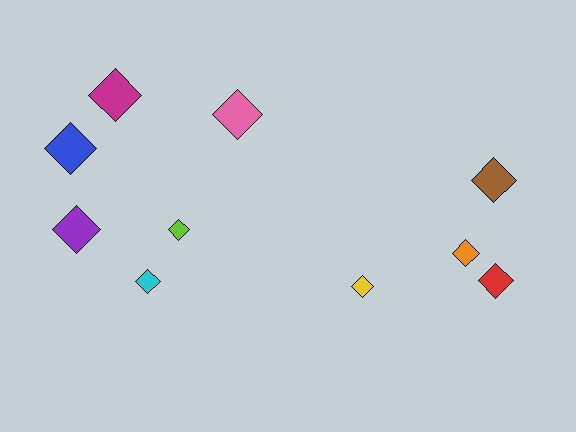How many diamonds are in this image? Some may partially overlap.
There are 10 diamonds.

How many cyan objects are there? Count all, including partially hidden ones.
There is 1 cyan object.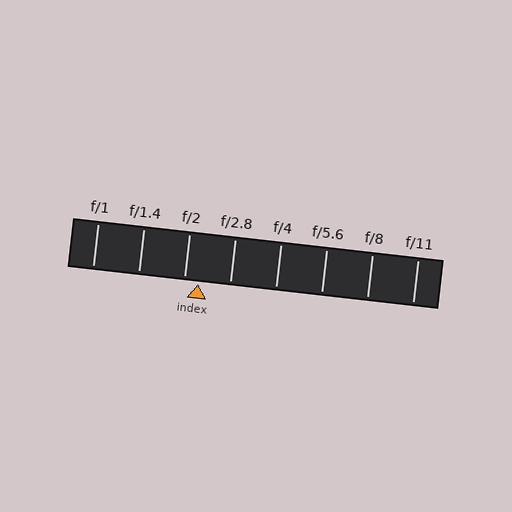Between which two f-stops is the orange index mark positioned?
The index mark is between f/2 and f/2.8.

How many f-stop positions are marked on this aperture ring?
There are 8 f-stop positions marked.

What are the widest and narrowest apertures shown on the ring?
The widest aperture shown is f/1 and the narrowest is f/11.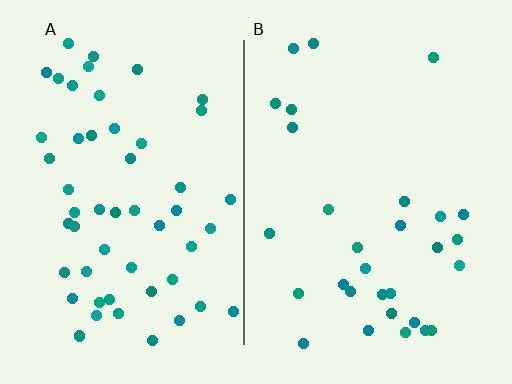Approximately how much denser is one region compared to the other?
Approximately 1.8× — region A over region B.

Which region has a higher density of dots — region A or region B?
A (the left).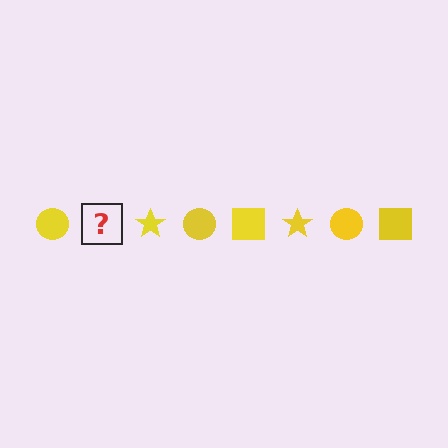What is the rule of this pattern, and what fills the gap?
The rule is that the pattern cycles through circle, square, star shapes in yellow. The gap should be filled with a yellow square.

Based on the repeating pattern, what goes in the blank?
The blank should be a yellow square.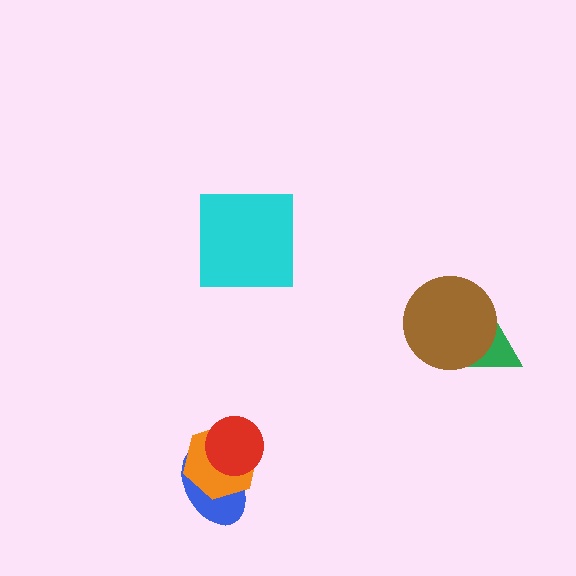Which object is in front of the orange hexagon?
The red circle is in front of the orange hexagon.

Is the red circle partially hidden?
No, no other shape covers it.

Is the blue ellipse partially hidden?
Yes, it is partially covered by another shape.